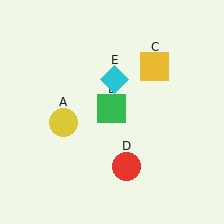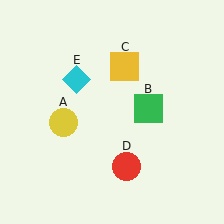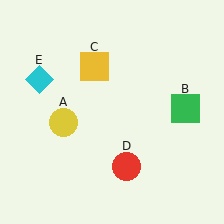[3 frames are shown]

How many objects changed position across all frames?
3 objects changed position: green square (object B), yellow square (object C), cyan diamond (object E).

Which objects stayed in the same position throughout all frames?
Yellow circle (object A) and red circle (object D) remained stationary.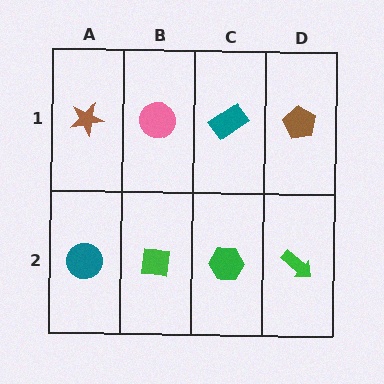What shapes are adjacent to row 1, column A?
A teal circle (row 2, column A), a pink circle (row 1, column B).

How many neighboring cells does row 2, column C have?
3.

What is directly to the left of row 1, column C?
A pink circle.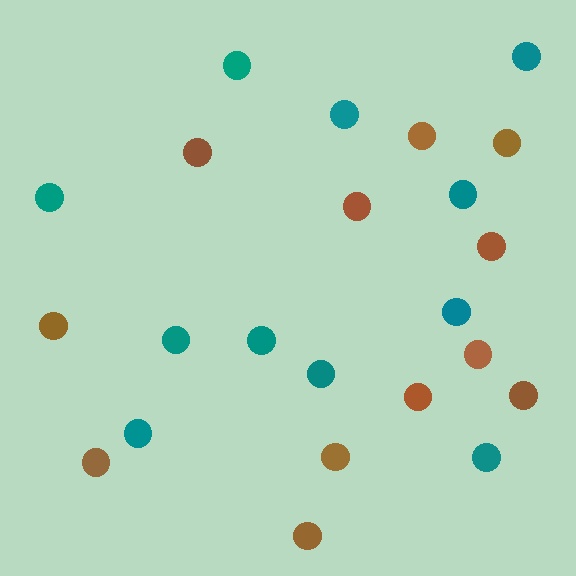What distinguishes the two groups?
There are 2 groups: one group of teal circles (11) and one group of brown circles (12).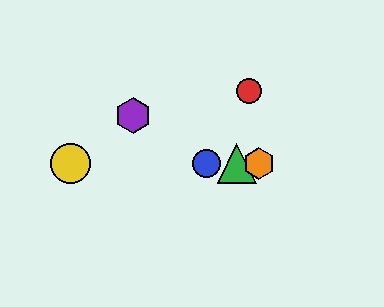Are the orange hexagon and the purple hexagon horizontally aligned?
No, the orange hexagon is at y≈164 and the purple hexagon is at y≈115.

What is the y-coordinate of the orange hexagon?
The orange hexagon is at y≈164.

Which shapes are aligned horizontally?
The blue circle, the green triangle, the yellow circle, the orange hexagon are aligned horizontally.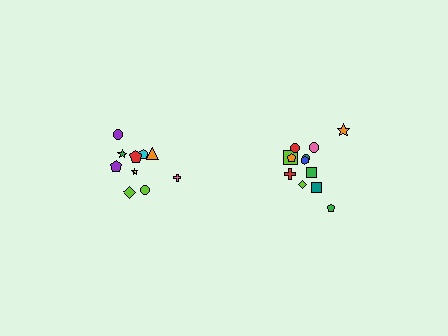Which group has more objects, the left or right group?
The right group.